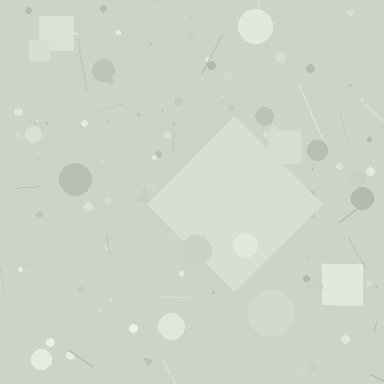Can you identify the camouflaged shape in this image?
The camouflaged shape is a diamond.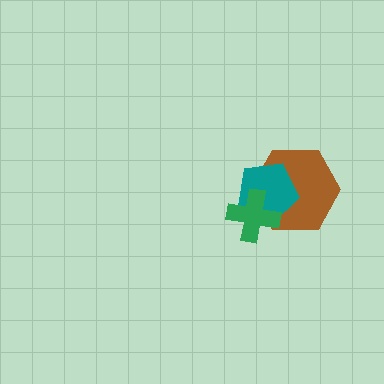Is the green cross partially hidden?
No, no other shape covers it.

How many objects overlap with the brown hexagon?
2 objects overlap with the brown hexagon.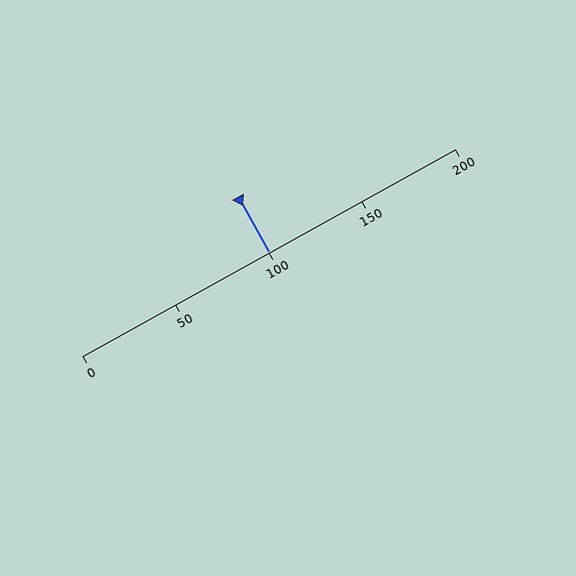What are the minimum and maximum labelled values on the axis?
The axis runs from 0 to 200.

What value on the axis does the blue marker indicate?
The marker indicates approximately 100.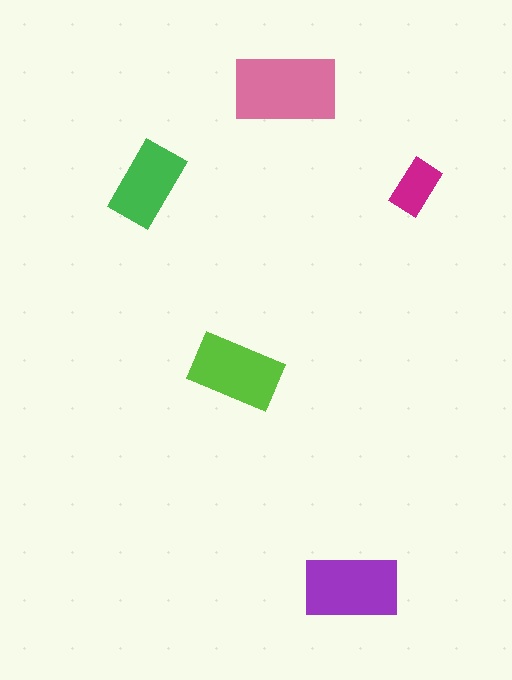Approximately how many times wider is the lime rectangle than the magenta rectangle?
About 1.5 times wider.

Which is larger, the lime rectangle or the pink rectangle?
The pink one.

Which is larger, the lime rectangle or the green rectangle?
The lime one.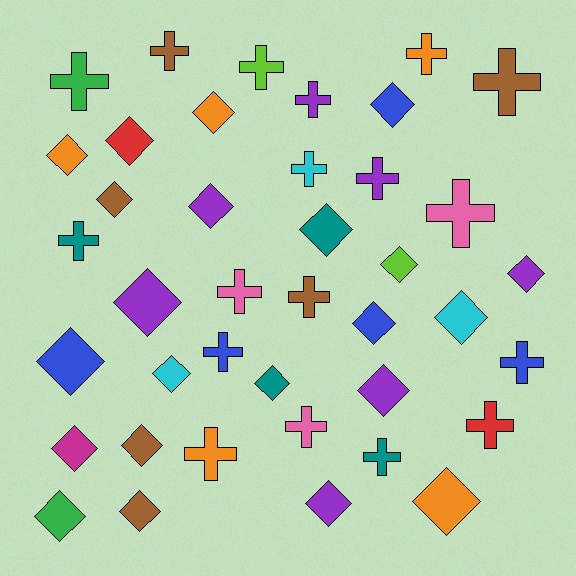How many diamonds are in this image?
There are 22 diamonds.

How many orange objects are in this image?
There are 5 orange objects.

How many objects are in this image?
There are 40 objects.